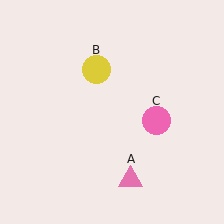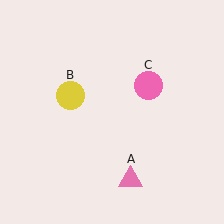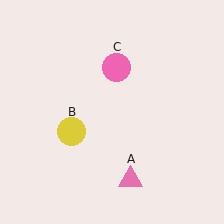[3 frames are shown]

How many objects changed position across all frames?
2 objects changed position: yellow circle (object B), pink circle (object C).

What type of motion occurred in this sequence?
The yellow circle (object B), pink circle (object C) rotated counterclockwise around the center of the scene.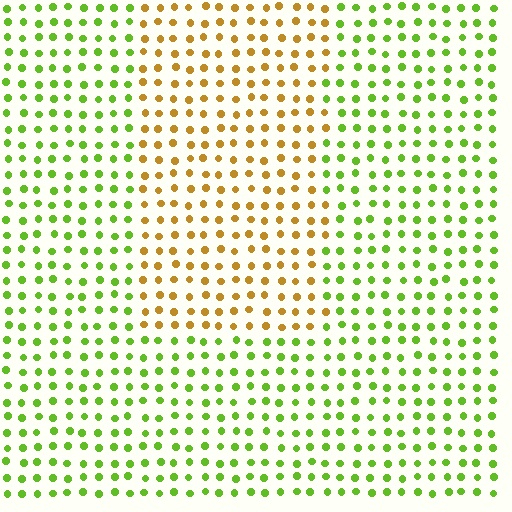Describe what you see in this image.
The image is filled with small lime elements in a uniform arrangement. A rectangle-shaped region is visible where the elements are tinted to a slightly different hue, forming a subtle color boundary.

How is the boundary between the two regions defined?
The boundary is defined purely by a slight shift in hue (about 56 degrees). Spacing, size, and orientation are identical on both sides.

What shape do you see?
I see a rectangle.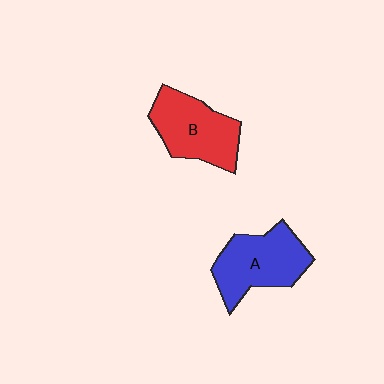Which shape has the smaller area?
Shape B (red).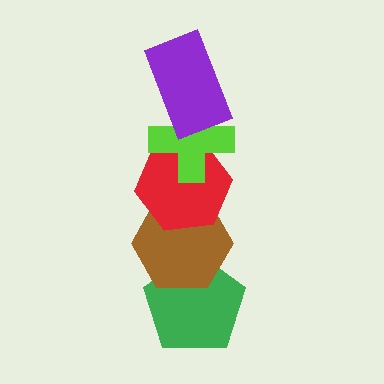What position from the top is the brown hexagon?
The brown hexagon is 4th from the top.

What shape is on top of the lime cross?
The purple rectangle is on top of the lime cross.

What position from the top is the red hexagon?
The red hexagon is 3rd from the top.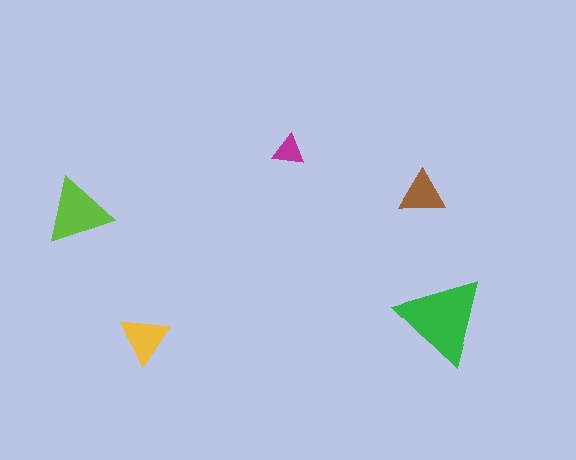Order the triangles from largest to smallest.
the green one, the lime one, the yellow one, the brown one, the magenta one.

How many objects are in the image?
There are 5 objects in the image.